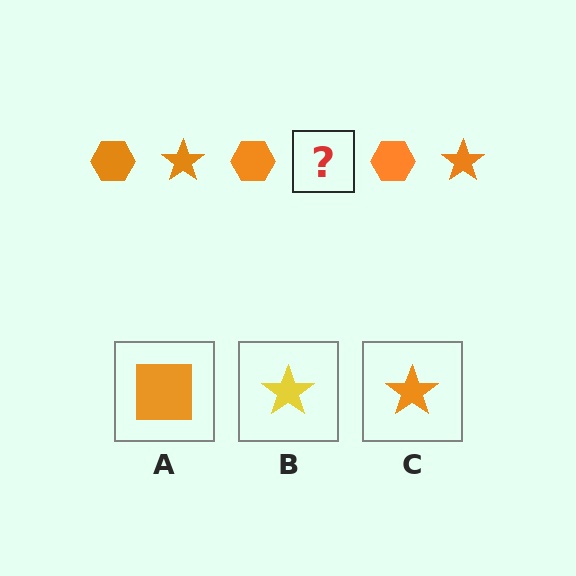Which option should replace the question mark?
Option C.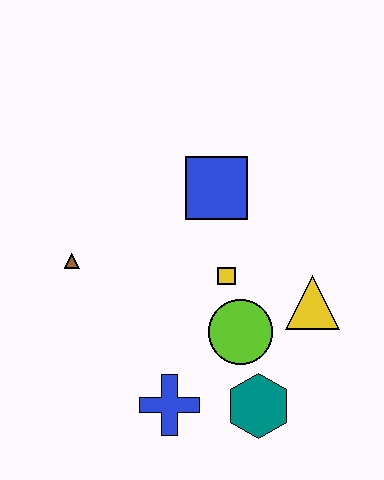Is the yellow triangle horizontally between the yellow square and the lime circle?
No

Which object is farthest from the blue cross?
The blue square is farthest from the blue cross.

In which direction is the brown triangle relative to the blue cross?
The brown triangle is above the blue cross.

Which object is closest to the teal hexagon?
The lime circle is closest to the teal hexagon.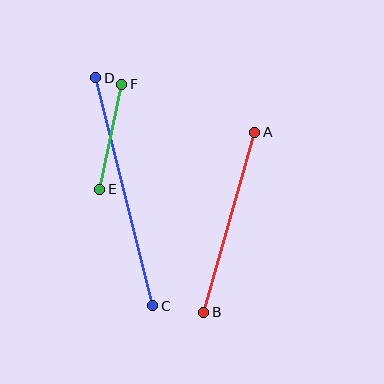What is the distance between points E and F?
The distance is approximately 107 pixels.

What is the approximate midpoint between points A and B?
The midpoint is at approximately (229, 222) pixels.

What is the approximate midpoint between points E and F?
The midpoint is at approximately (111, 137) pixels.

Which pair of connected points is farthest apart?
Points C and D are farthest apart.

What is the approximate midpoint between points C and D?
The midpoint is at approximately (124, 192) pixels.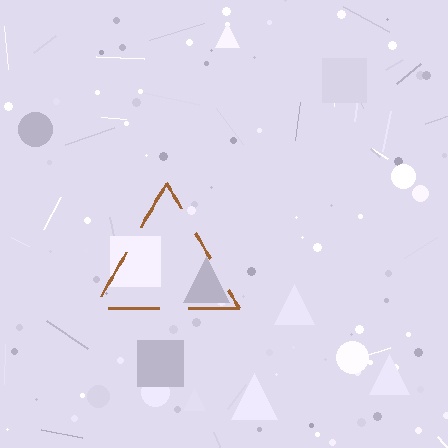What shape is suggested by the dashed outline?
The dashed outline suggests a triangle.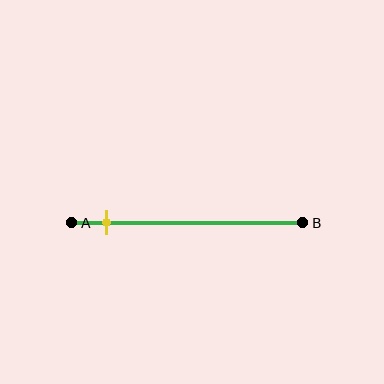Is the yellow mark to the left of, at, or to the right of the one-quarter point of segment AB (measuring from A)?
The yellow mark is to the left of the one-quarter point of segment AB.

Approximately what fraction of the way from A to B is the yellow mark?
The yellow mark is approximately 15% of the way from A to B.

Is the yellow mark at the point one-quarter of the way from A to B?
No, the mark is at about 15% from A, not at the 25% one-quarter point.